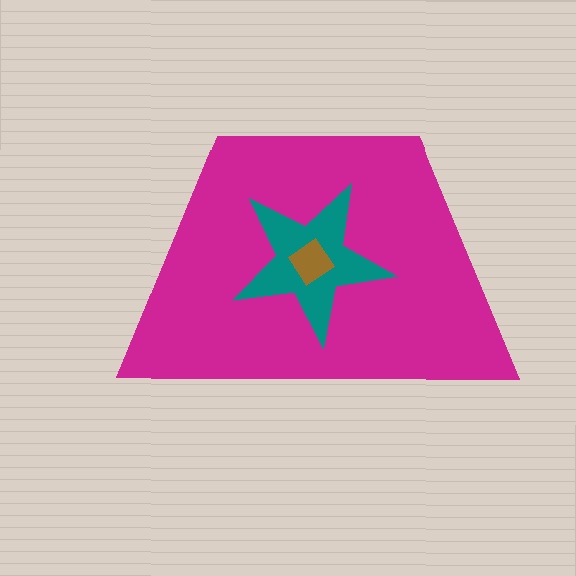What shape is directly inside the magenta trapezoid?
The teal star.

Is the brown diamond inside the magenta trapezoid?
Yes.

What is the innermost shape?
The brown diamond.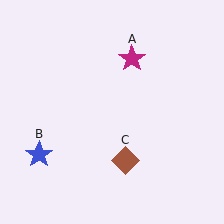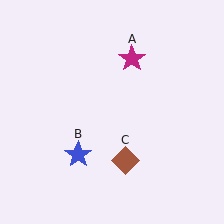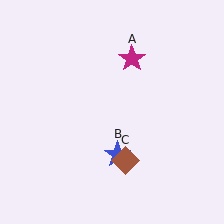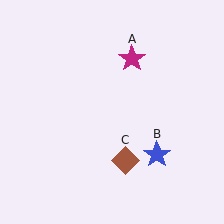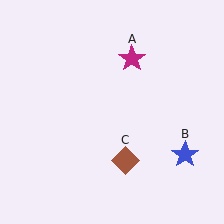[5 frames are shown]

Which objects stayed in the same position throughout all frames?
Magenta star (object A) and brown diamond (object C) remained stationary.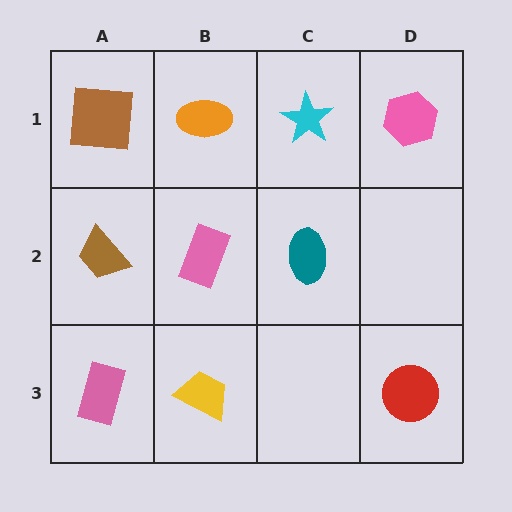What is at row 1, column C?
A cyan star.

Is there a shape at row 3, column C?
No, that cell is empty.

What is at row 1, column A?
A brown square.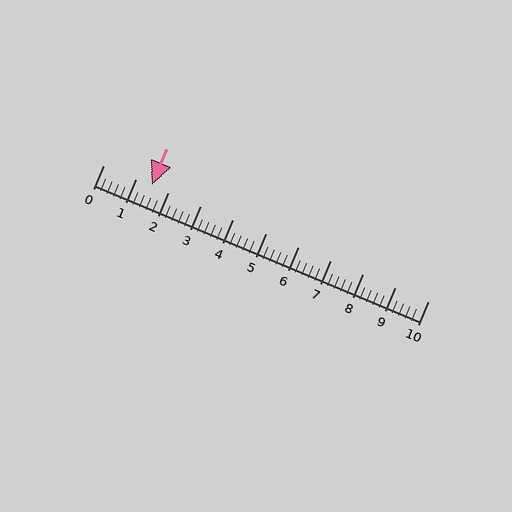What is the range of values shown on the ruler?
The ruler shows values from 0 to 10.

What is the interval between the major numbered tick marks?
The major tick marks are spaced 1 units apart.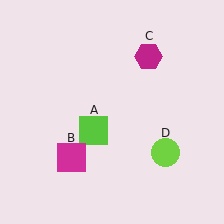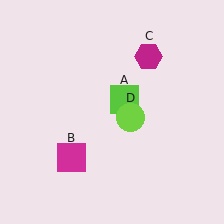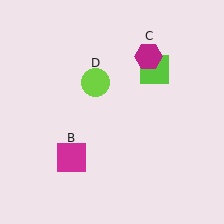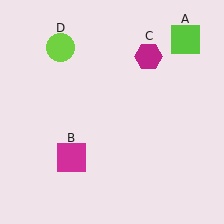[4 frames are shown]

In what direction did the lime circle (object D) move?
The lime circle (object D) moved up and to the left.